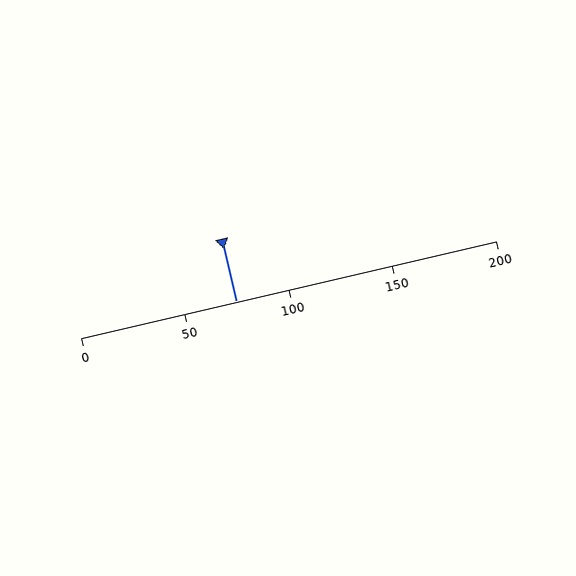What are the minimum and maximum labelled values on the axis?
The axis runs from 0 to 200.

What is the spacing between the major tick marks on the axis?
The major ticks are spaced 50 apart.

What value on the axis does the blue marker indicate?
The marker indicates approximately 75.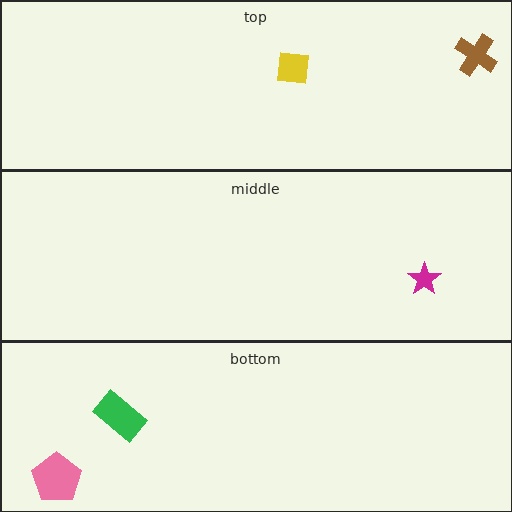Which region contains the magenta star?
The middle region.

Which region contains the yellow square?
The top region.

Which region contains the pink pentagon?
The bottom region.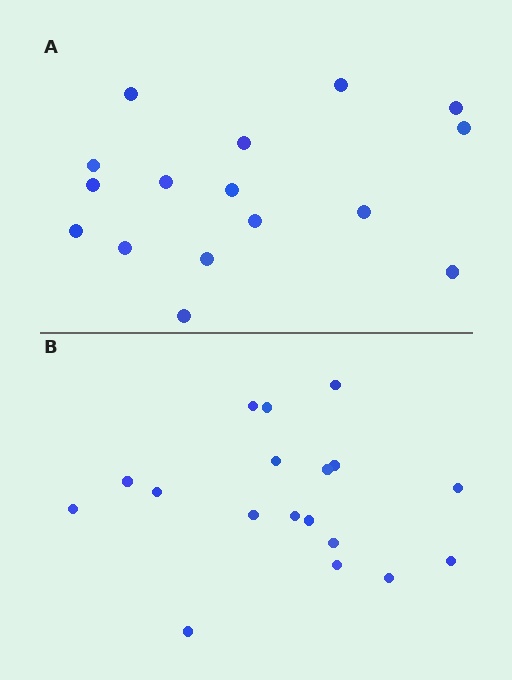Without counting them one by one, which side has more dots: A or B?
Region B (the bottom region) has more dots.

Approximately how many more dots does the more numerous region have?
Region B has just a few more — roughly 2 or 3 more dots than region A.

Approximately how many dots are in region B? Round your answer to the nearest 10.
About 20 dots. (The exact count is 18, which rounds to 20.)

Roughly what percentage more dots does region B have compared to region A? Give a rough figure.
About 10% more.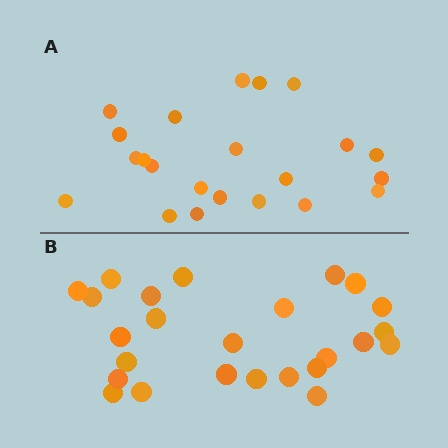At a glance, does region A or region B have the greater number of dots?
Region B (the bottom region) has more dots.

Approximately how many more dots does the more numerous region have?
Region B has just a few more — roughly 2 or 3 more dots than region A.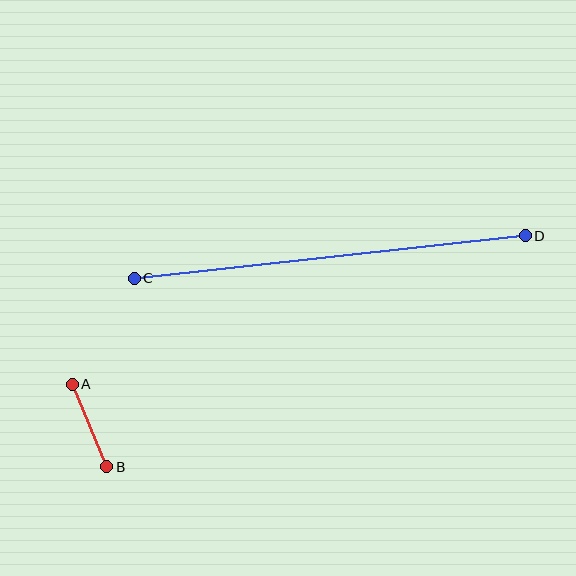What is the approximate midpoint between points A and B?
The midpoint is at approximately (89, 426) pixels.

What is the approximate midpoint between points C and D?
The midpoint is at approximately (330, 257) pixels.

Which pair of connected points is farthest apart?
Points C and D are farthest apart.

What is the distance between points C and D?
The distance is approximately 393 pixels.